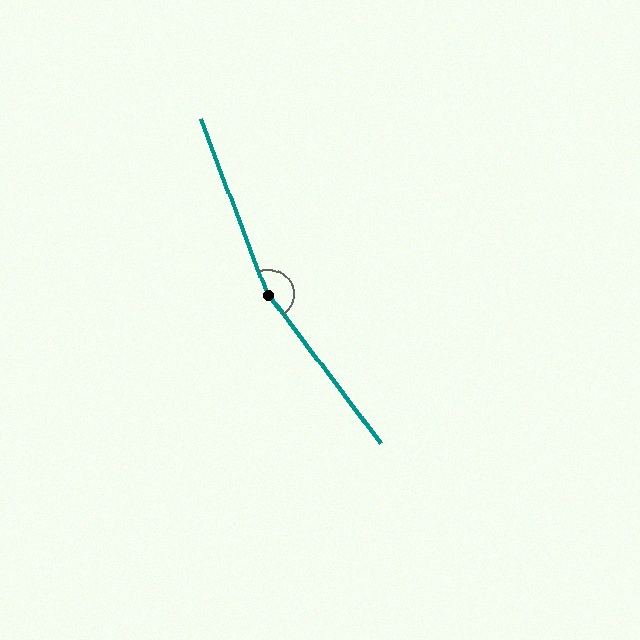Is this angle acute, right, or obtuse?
It is obtuse.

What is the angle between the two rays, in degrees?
Approximately 164 degrees.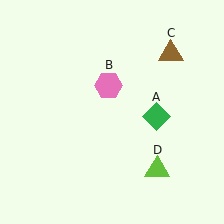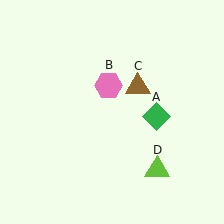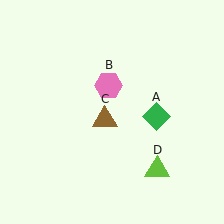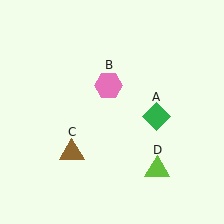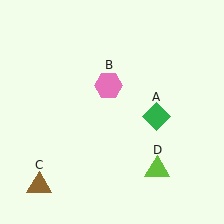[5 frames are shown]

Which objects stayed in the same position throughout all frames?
Green diamond (object A) and pink hexagon (object B) and lime triangle (object D) remained stationary.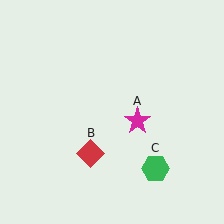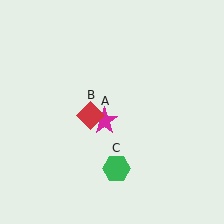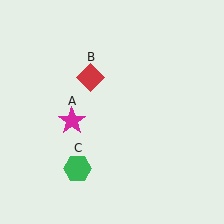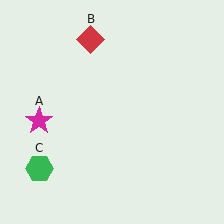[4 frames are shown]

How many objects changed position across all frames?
3 objects changed position: magenta star (object A), red diamond (object B), green hexagon (object C).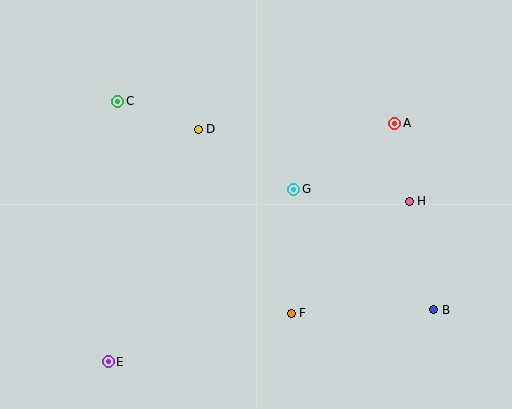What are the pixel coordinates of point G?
Point G is at (294, 189).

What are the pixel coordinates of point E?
Point E is at (108, 362).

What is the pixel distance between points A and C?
The distance between A and C is 278 pixels.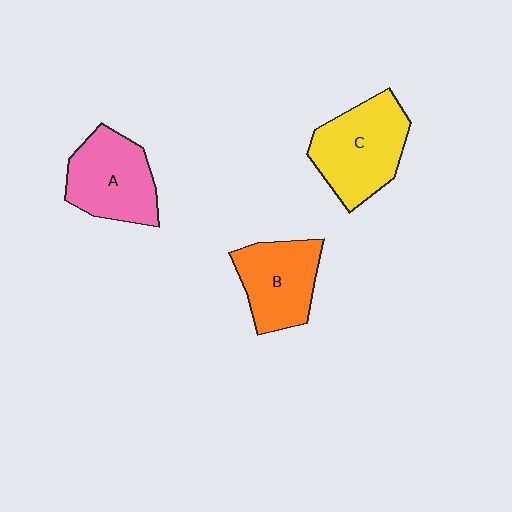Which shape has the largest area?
Shape C (yellow).